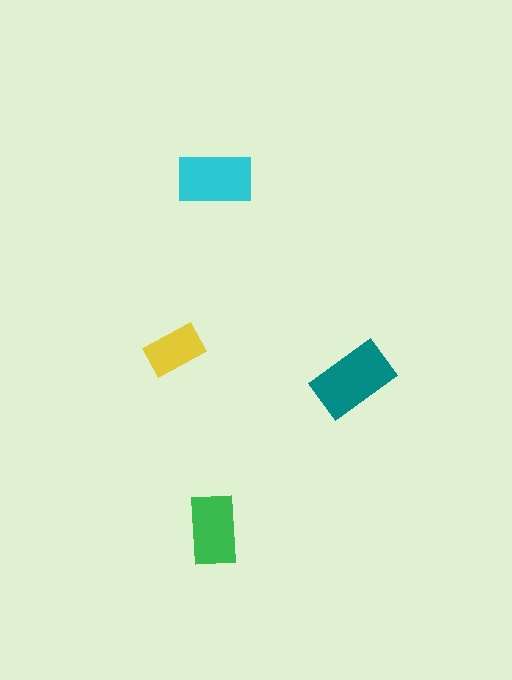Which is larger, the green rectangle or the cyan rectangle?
The cyan one.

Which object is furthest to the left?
The yellow rectangle is leftmost.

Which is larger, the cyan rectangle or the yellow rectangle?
The cyan one.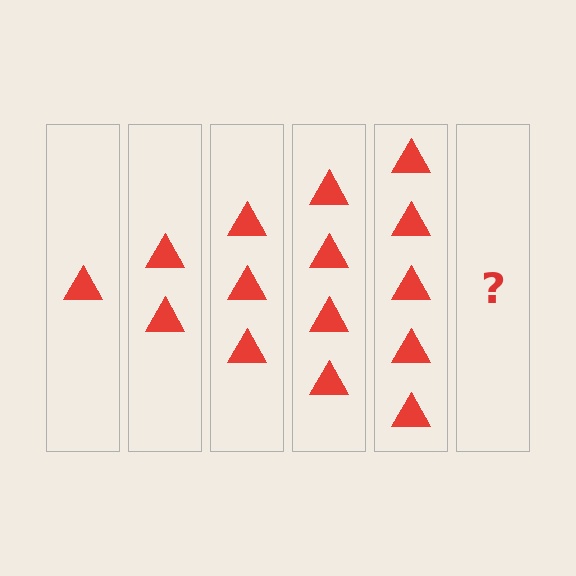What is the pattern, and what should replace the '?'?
The pattern is that each step adds one more triangle. The '?' should be 6 triangles.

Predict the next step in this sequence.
The next step is 6 triangles.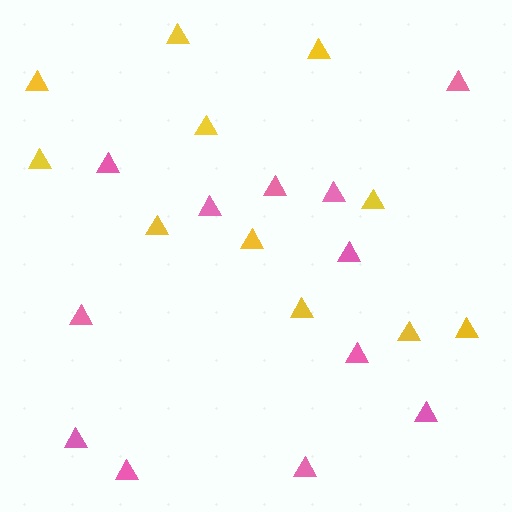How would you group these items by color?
There are 2 groups: one group of yellow triangles (11) and one group of pink triangles (12).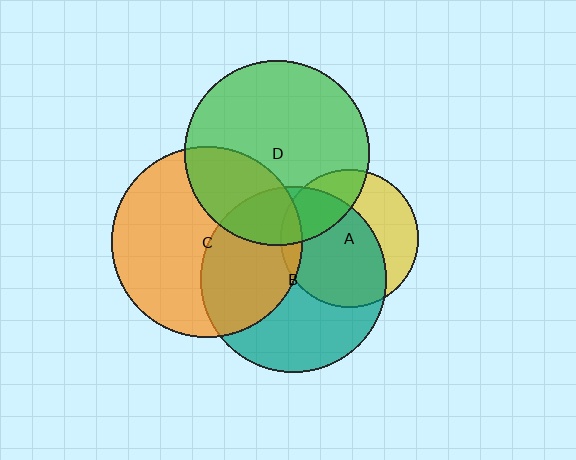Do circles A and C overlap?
Yes.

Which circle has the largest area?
Circle C (orange).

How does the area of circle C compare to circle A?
Approximately 1.9 times.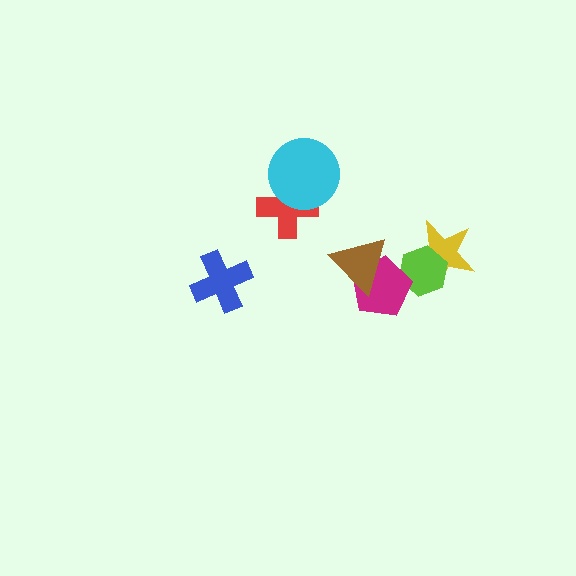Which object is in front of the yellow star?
The lime hexagon is in front of the yellow star.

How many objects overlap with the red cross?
1 object overlaps with the red cross.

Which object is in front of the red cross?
The cyan circle is in front of the red cross.